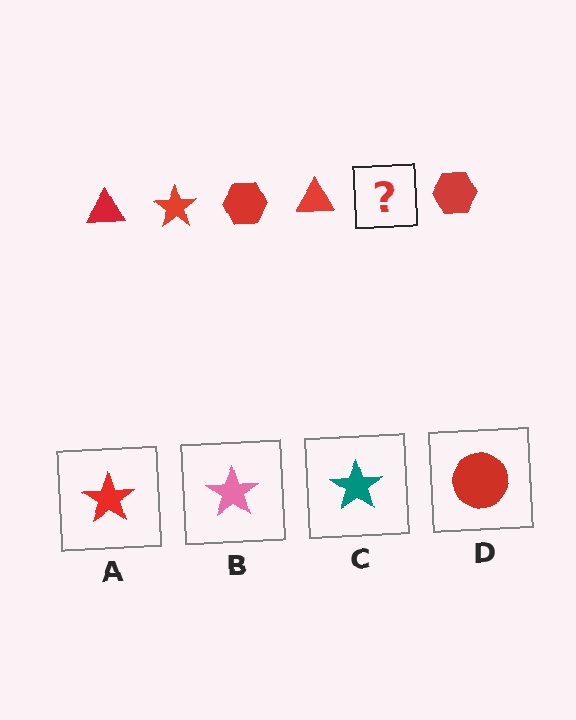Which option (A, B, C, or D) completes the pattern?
A.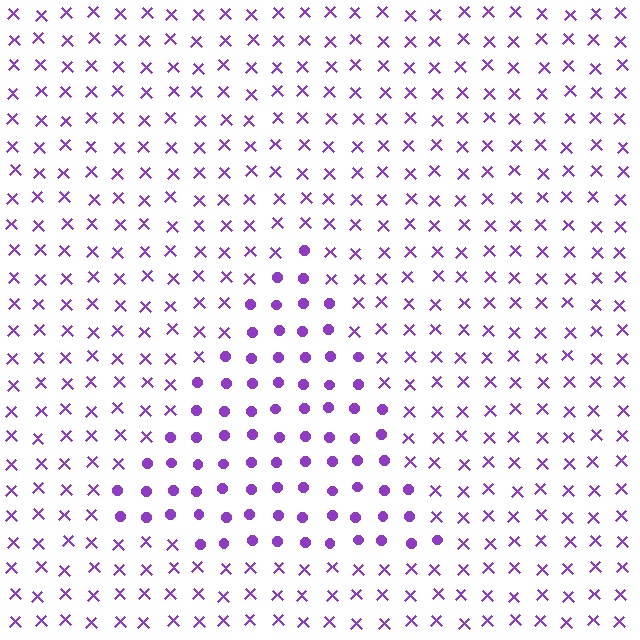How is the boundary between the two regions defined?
The boundary is defined by a change in element shape: circles inside vs. X marks outside. All elements share the same color and spacing.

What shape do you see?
I see a triangle.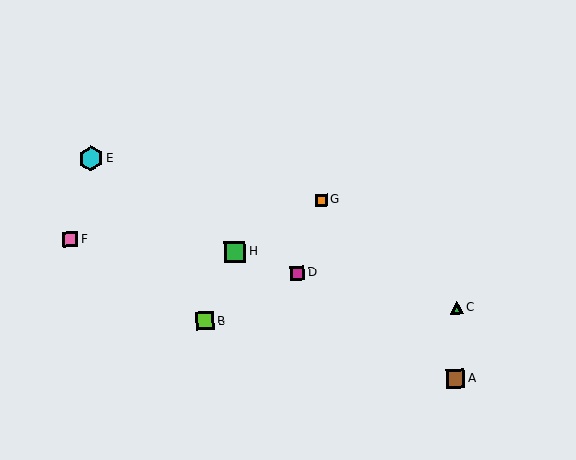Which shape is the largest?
The cyan hexagon (labeled E) is the largest.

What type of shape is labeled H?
Shape H is a green square.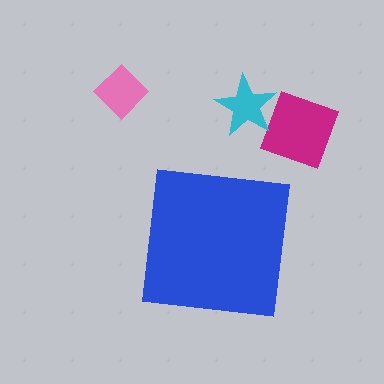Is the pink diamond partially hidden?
No, the pink diamond is fully visible.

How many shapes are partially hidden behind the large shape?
0 shapes are partially hidden.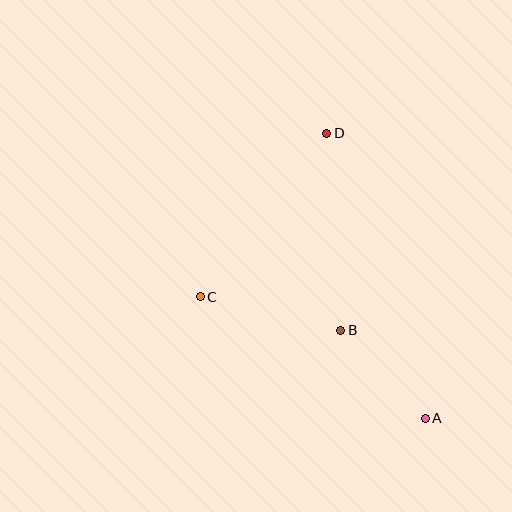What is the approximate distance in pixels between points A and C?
The distance between A and C is approximately 255 pixels.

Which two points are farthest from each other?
Points A and D are farthest from each other.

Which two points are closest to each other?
Points A and B are closest to each other.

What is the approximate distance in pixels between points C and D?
The distance between C and D is approximately 207 pixels.